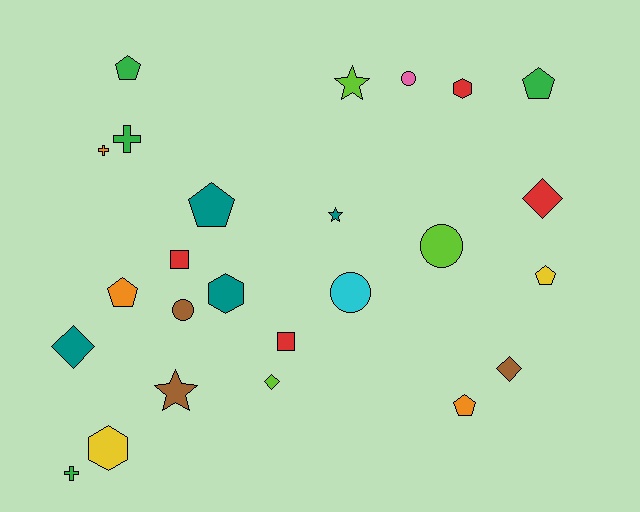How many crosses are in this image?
There are 3 crosses.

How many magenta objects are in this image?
There are no magenta objects.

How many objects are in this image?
There are 25 objects.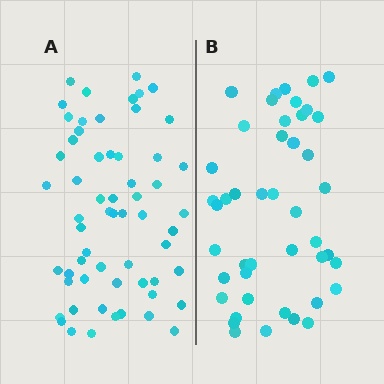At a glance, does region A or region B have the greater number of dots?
Region A (the left region) has more dots.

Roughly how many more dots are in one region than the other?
Region A has approximately 15 more dots than region B.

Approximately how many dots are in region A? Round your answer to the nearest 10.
About 60 dots.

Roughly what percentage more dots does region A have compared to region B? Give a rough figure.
About 35% more.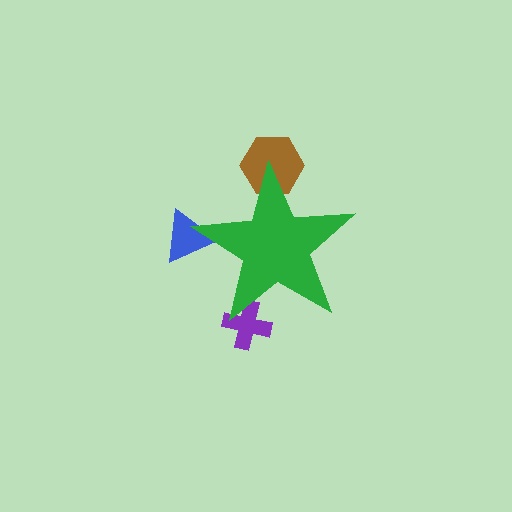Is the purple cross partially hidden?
Yes, the purple cross is partially hidden behind the green star.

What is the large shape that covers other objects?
A green star.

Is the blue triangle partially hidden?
Yes, the blue triangle is partially hidden behind the green star.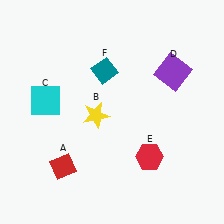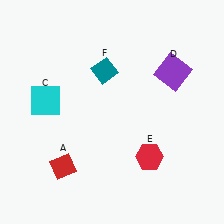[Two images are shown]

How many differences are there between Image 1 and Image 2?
There is 1 difference between the two images.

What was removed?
The yellow star (B) was removed in Image 2.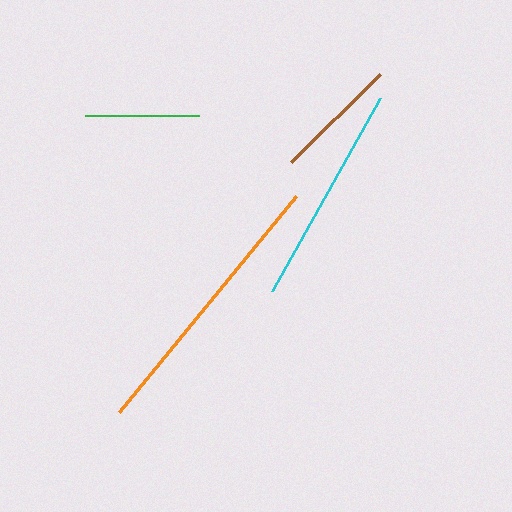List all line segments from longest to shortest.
From longest to shortest: orange, cyan, brown, green.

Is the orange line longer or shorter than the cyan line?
The orange line is longer than the cyan line.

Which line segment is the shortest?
The green line is the shortest at approximately 114 pixels.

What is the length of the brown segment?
The brown segment is approximately 124 pixels long.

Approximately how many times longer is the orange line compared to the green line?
The orange line is approximately 2.4 times the length of the green line.